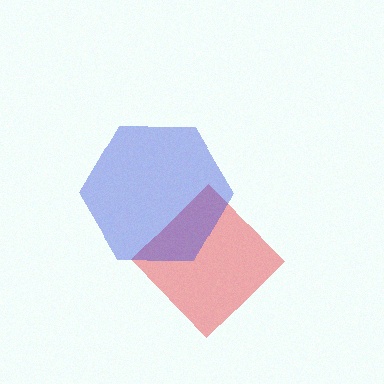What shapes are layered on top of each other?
The layered shapes are: a red diamond, a blue hexagon.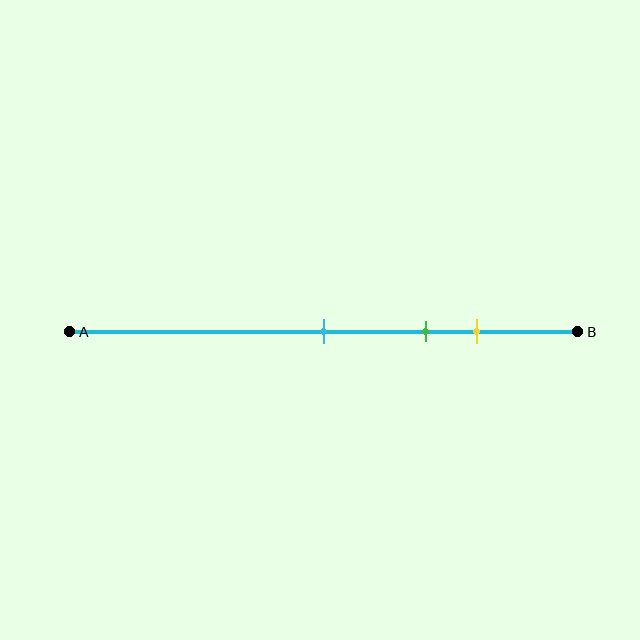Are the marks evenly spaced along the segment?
Yes, the marks are approximately evenly spaced.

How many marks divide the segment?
There are 3 marks dividing the segment.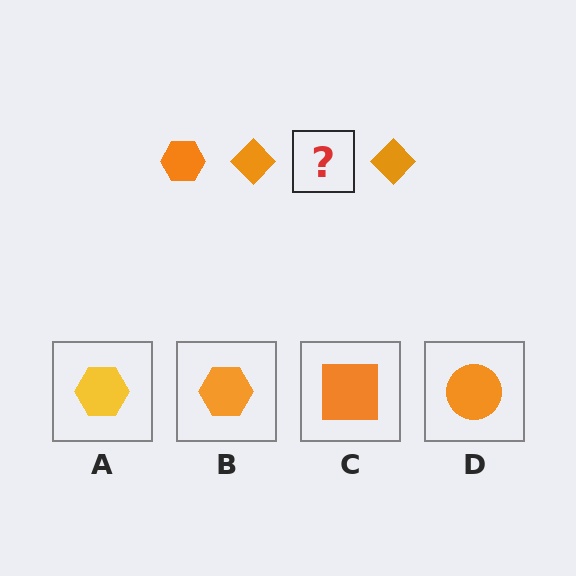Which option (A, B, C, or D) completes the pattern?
B.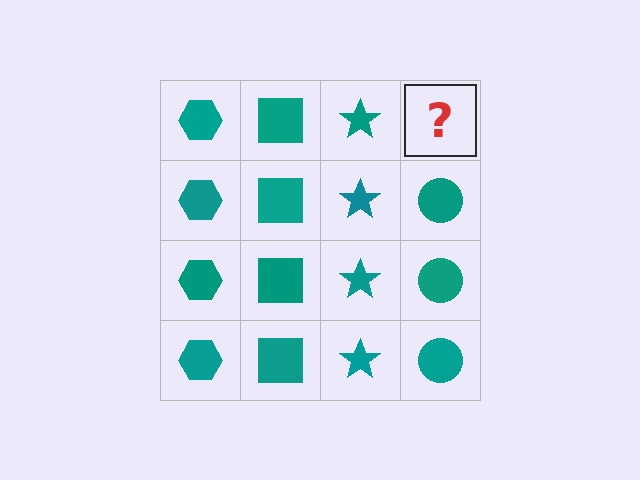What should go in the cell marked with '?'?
The missing cell should contain a teal circle.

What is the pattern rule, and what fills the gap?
The rule is that each column has a consistent shape. The gap should be filled with a teal circle.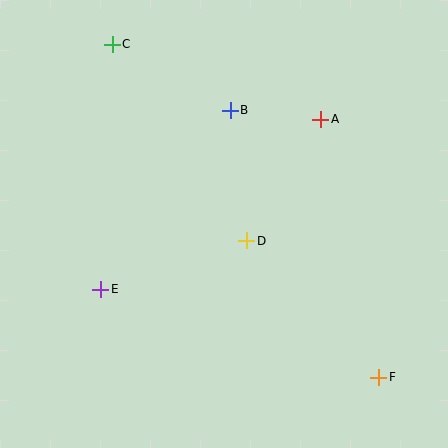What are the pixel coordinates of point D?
Point D is at (247, 241).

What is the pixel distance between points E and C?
The distance between E and C is 245 pixels.